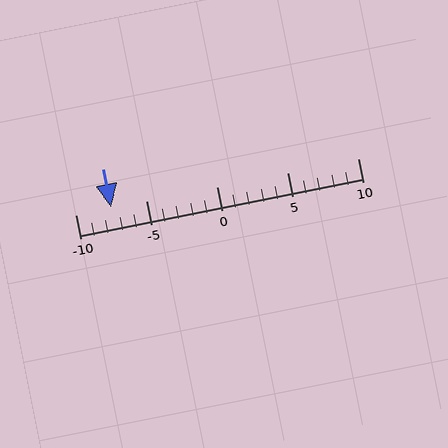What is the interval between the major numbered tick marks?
The major tick marks are spaced 5 units apart.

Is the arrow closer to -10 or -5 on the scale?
The arrow is closer to -5.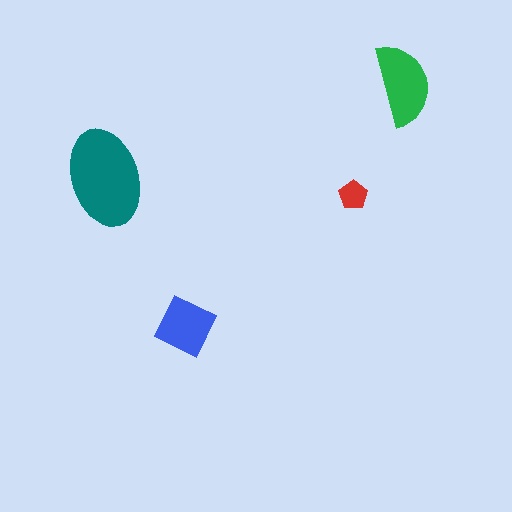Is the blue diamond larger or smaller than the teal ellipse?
Smaller.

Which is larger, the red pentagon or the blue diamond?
The blue diamond.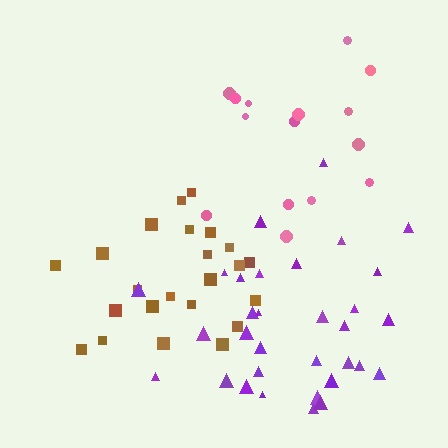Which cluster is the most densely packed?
Brown.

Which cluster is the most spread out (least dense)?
Pink.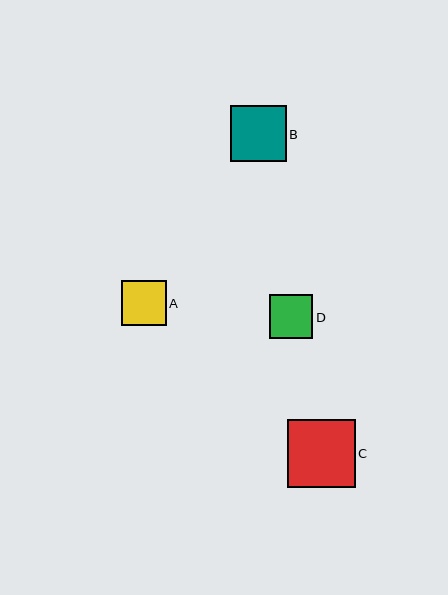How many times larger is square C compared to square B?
Square C is approximately 1.2 times the size of square B.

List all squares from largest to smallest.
From largest to smallest: C, B, A, D.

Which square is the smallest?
Square D is the smallest with a size of approximately 43 pixels.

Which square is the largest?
Square C is the largest with a size of approximately 68 pixels.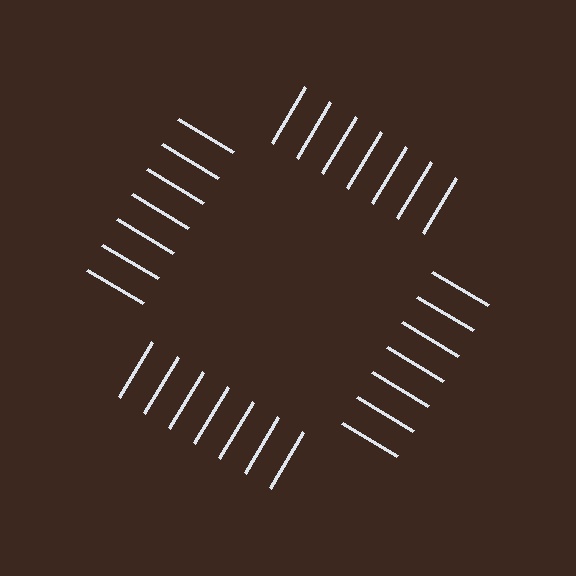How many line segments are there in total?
28 — 7 along each of the 4 edges.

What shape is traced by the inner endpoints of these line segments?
An illusory square — the line segments terminate on its edges but no continuous stroke is drawn.